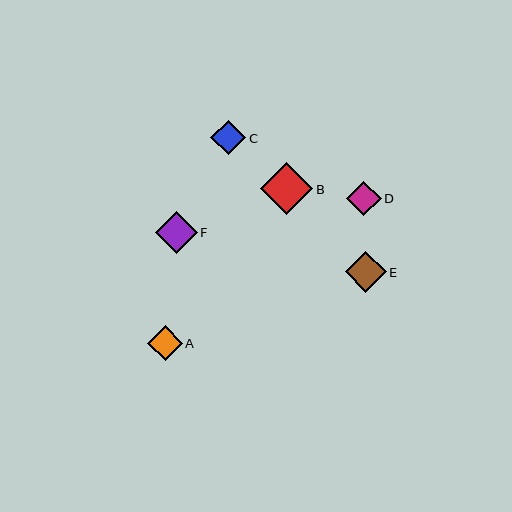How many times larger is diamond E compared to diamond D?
Diamond E is approximately 1.2 times the size of diamond D.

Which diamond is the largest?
Diamond B is the largest with a size of approximately 52 pixels.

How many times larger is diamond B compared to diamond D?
Diamond B is approximately 1.5 times the size of diamond D.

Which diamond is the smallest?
Diamond D is the smallest with a size of approximately 34 pixels.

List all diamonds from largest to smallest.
From largest to smallest: B, F, E, A, C, D.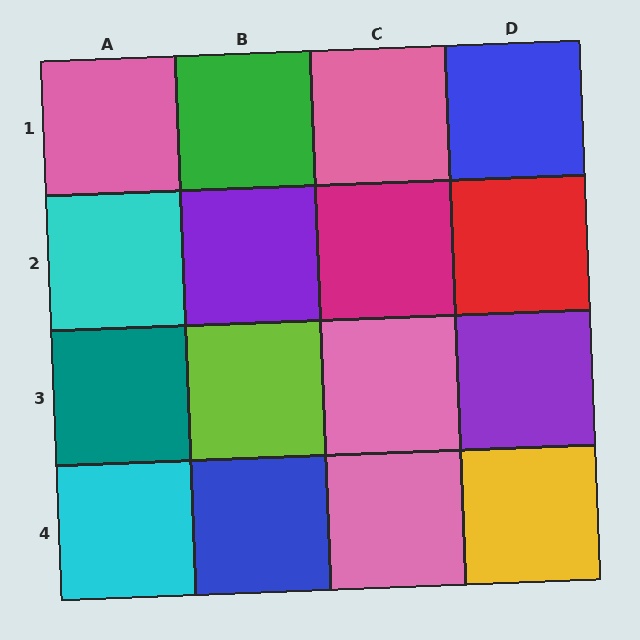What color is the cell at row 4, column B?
Blue.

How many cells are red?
1 cell is red.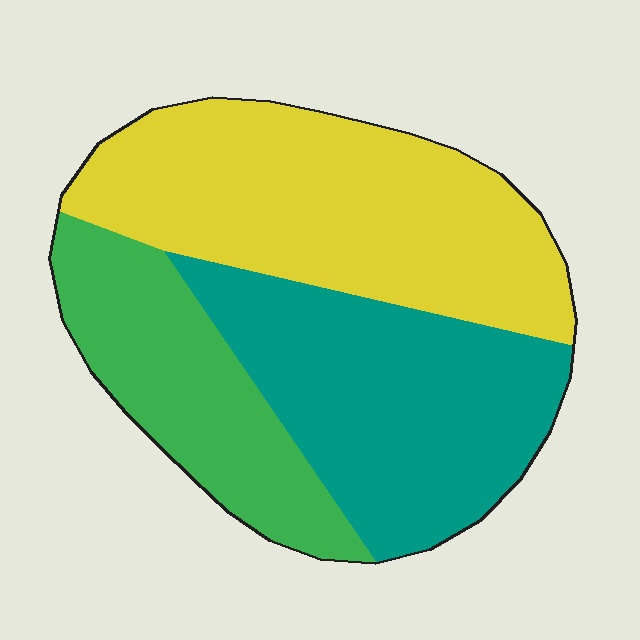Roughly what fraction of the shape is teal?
Teal takes up between a quarter and a half of the shape.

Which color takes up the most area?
Yellow, at roughly 40%.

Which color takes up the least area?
Green, at roughly 25%.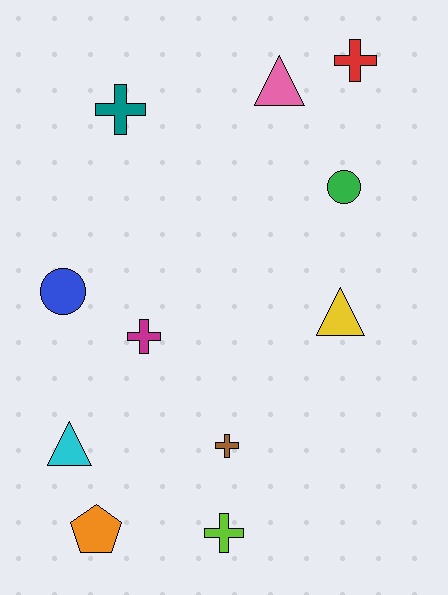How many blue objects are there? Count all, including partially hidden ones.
There is 1 blue object.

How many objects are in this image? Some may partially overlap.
There are 11 objects.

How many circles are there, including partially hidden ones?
There are 2 circles.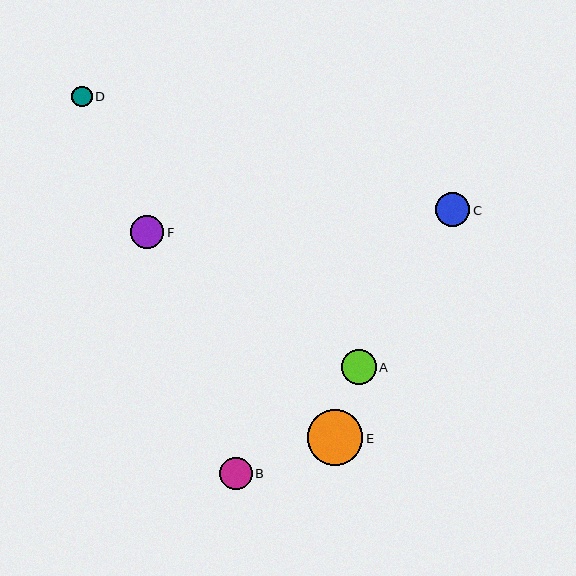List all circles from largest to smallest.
From largest to smallest: E, C, A, F, B, D.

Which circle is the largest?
Circle E is the largest with a size of approximately 56 pixels.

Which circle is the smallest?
Circle D is the smallest with a size of approximately 20 pixels.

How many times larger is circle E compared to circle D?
Circle E is approximately 2.7 times the size of circle D.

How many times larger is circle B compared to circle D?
Circle B is approximately 1.6 times the size of circle D.